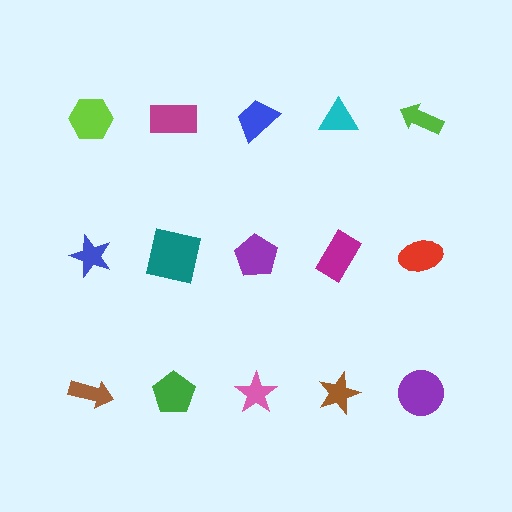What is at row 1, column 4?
A cyan triangle.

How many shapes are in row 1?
5 shapes.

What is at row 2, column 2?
A teal square.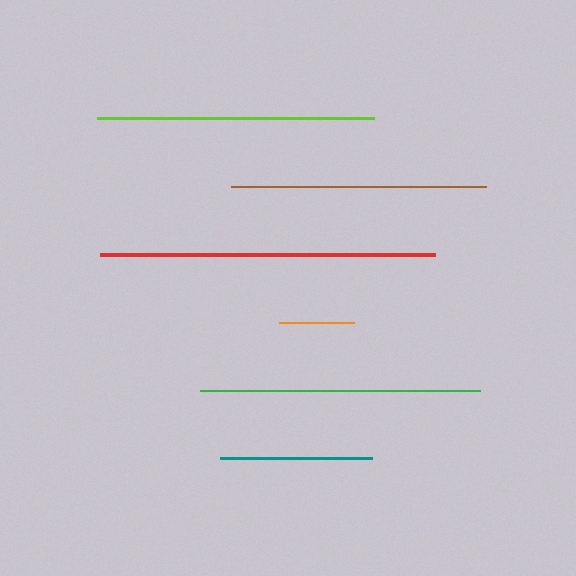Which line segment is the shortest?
The orange line is the shortest at approximately 75 pixels.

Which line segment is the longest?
The red line is the longest at approximately 335 pixels.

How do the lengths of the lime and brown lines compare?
The lime and brown lines are approximately the same length.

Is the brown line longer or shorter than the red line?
The red line is longer than the brown line.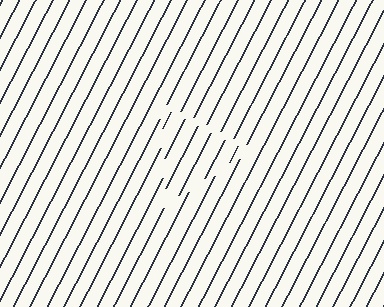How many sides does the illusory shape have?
3 sides — the line-ends trace a triangle.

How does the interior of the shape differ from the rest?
The interior of the shape contains the same grating, shifted by half a period — the contour is defined by the phase discontinuity where line-ends from the inner and outer gratings abut.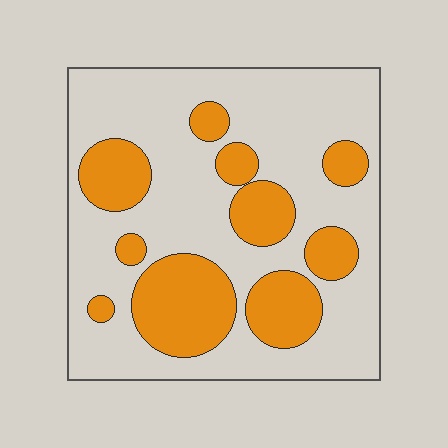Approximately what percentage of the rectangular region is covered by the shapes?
Approximately 30%.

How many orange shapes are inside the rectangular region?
10.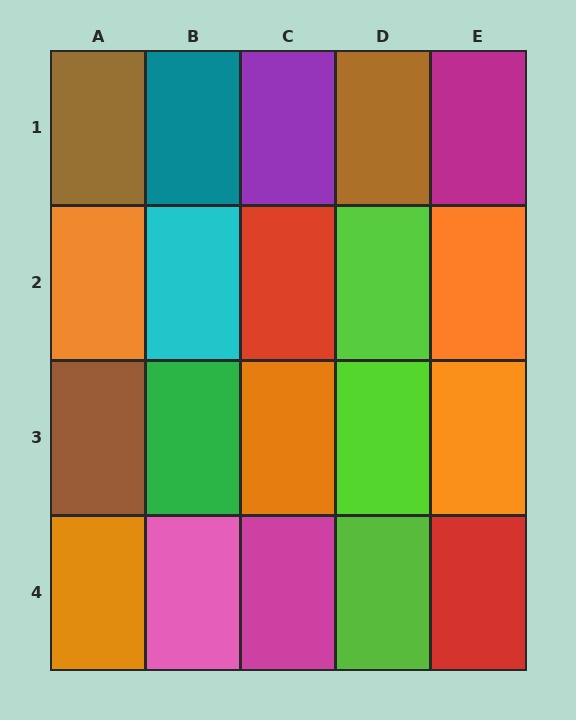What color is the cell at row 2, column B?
Cyan.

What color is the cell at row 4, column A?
Orange.